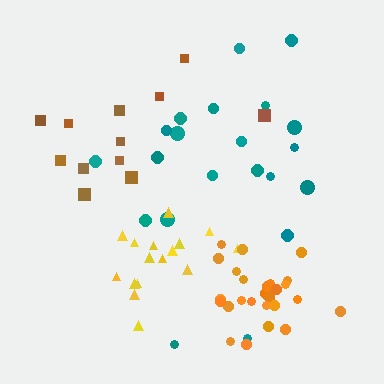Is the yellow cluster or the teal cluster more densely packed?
Yellow.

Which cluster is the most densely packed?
Orange.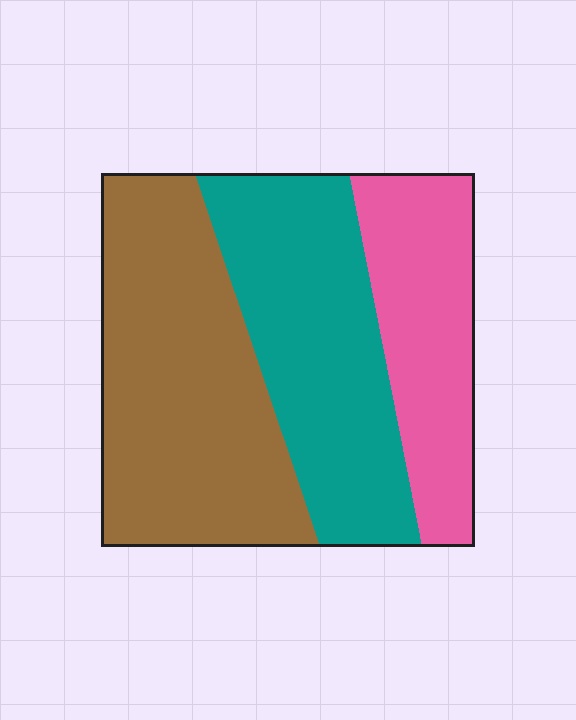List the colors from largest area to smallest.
From largest to smallest: brown, teal, pink.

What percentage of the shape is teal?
Teal covers roughly 35% of the shape.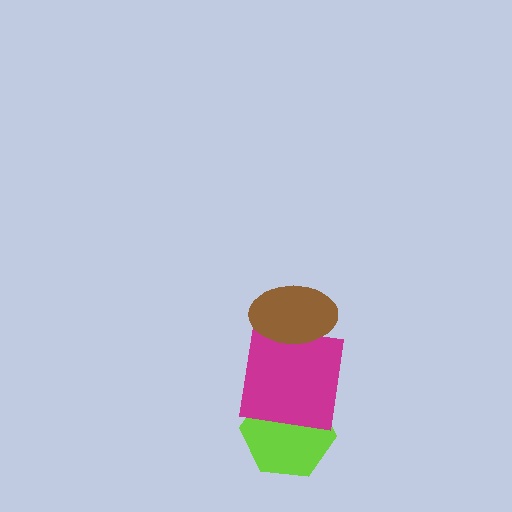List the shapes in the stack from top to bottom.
From top to bottom: the brown ellipse, the magenta square, the lime hexagon.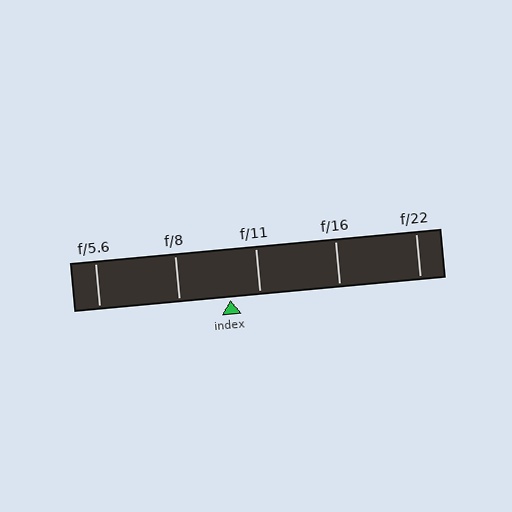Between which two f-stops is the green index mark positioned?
The index mark is between f/8 and f/11.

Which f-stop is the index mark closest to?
The index mark is closest to f/11.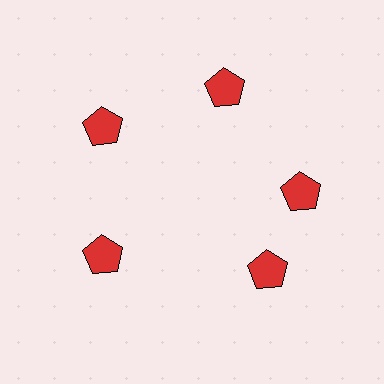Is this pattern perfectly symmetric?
No. The 5 red pentagons are arranged in a ring, but one element near the 5 o'clock position is rotated out of alignment along the ring, breaking the 5-fold rotational symmetry.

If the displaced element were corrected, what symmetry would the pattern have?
It would have 5-fold rotational symmetry — the pattern would map onto itself every 72 degrees.